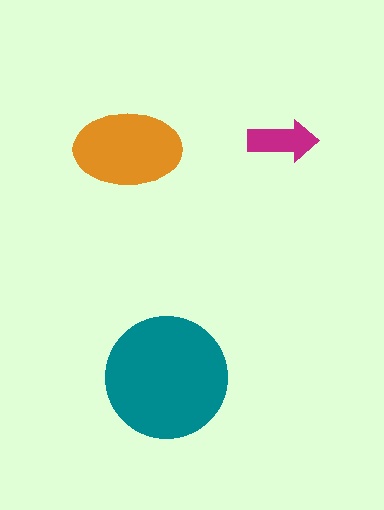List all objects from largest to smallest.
The teal circle, the orange ellipse, the magenta arrow.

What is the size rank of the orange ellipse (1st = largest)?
2nd.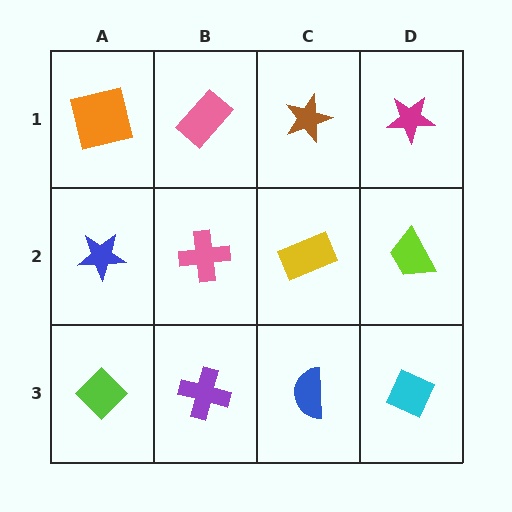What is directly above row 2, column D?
A magenta star.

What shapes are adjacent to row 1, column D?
A lime trapezoid (row 2, column D), a brown star (row 1, column C).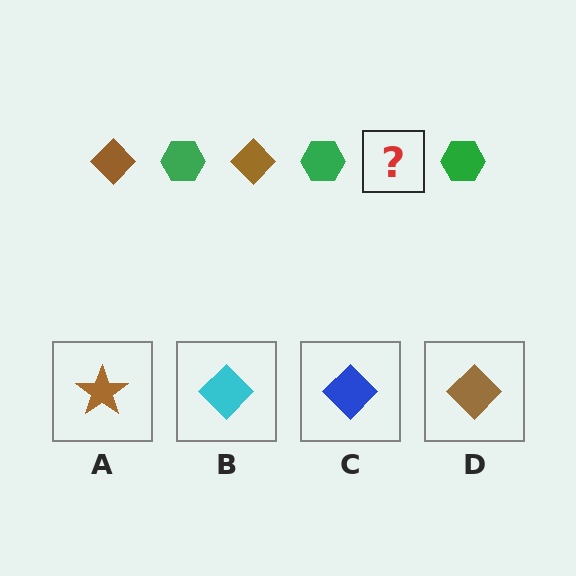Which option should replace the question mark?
Option D.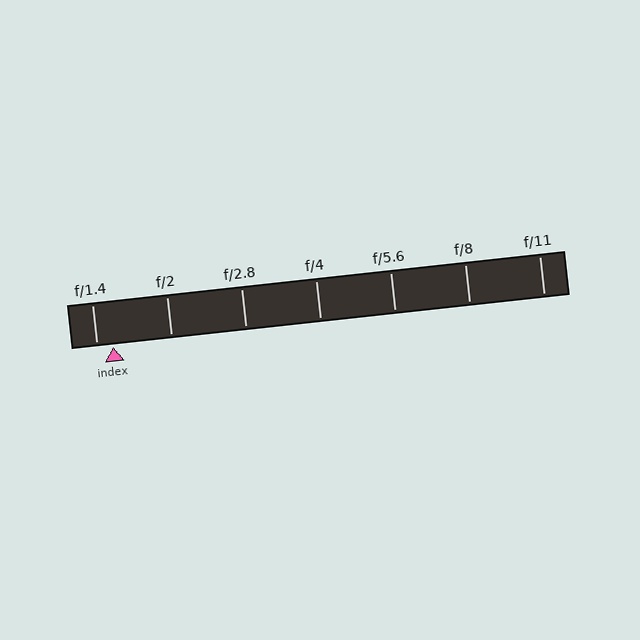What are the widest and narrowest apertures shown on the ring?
The widest aperture shown is f/1.4 and the narrowest is f/11.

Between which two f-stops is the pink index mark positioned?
The index mark is between f/1.4 and f/2.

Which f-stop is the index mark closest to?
The index mark is closest to f/1.4.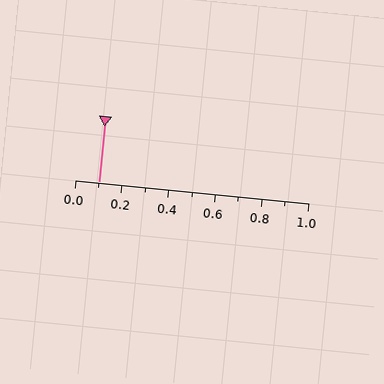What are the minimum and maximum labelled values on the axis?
The axis runs from 0.0 to 1.0.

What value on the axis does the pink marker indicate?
The marker indicates approximately 0.1.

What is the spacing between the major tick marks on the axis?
The major ticks are spaced 0.2 apart.